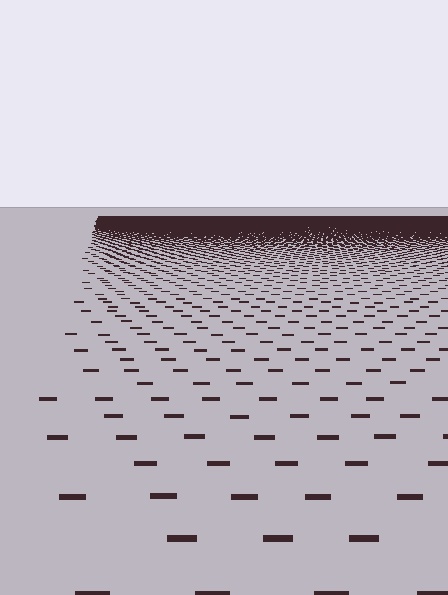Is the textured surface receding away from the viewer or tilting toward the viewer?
The surface is receding away from the viewer. Texture elements get smaller and denser toward the top.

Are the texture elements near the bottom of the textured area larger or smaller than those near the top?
Larger. Near the bottom, elements are closer to the viewer and appear at a bigger on-screen size.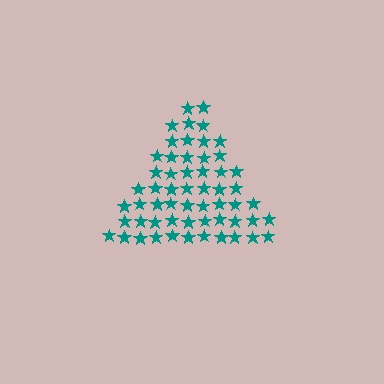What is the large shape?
The large shape is a triangle.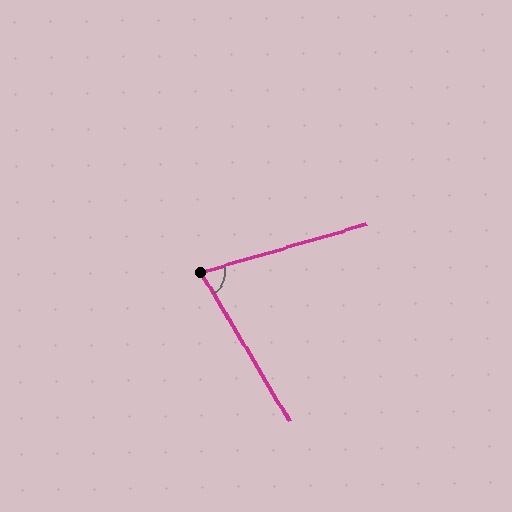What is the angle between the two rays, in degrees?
Approximately 76 degrees.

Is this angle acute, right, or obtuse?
It is acute.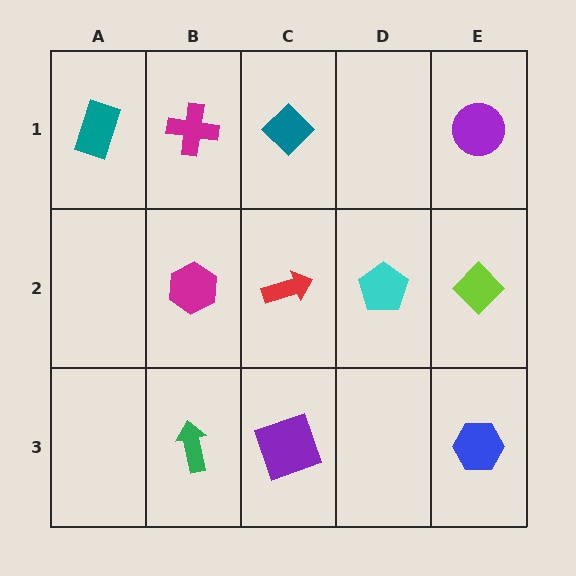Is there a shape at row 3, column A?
No, that cell is empty.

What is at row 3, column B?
A green arrow.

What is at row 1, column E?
A purple circle.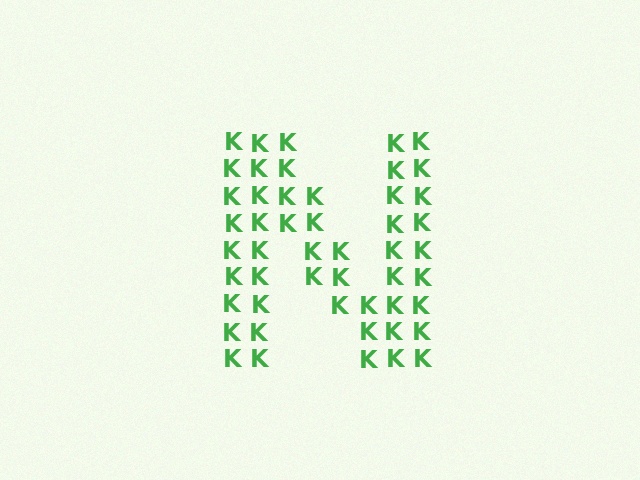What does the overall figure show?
The overall figure shows the letter N.